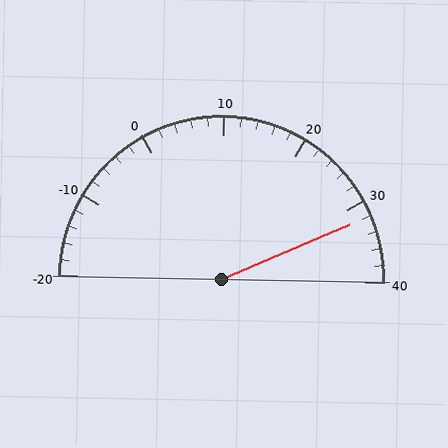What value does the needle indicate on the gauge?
The needle indicates approximately 32.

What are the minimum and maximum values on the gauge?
The gauge ranges from -20 to 40.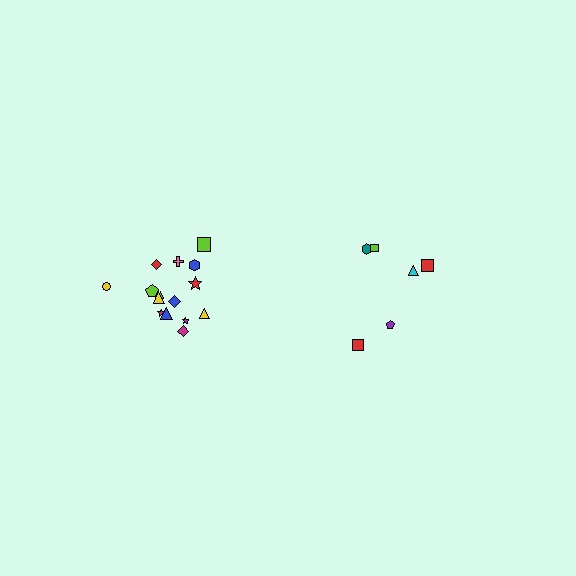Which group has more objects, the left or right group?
The left group.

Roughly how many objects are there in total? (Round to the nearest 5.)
Roughly 20 objects in total.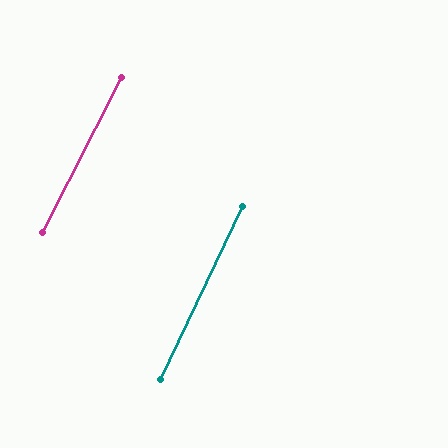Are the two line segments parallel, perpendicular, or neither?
Parallel — their directions differ by only 1.9°.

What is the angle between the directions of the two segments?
Approximately 2 degrees.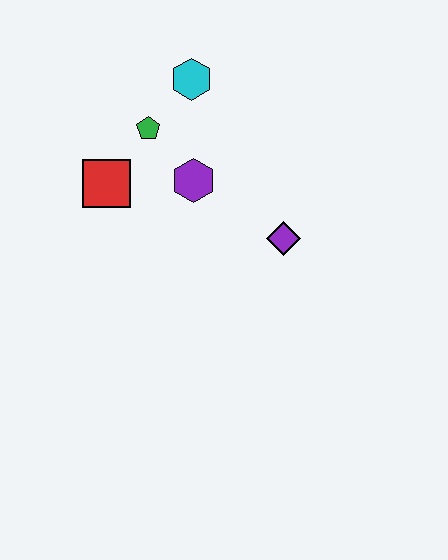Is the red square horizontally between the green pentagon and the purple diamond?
No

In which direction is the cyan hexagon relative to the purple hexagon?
The cyan hexagon is above the purple hexagon.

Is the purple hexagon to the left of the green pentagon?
No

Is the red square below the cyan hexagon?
Yes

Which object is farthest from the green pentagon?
The purple diamond is farthest from the green pentagon.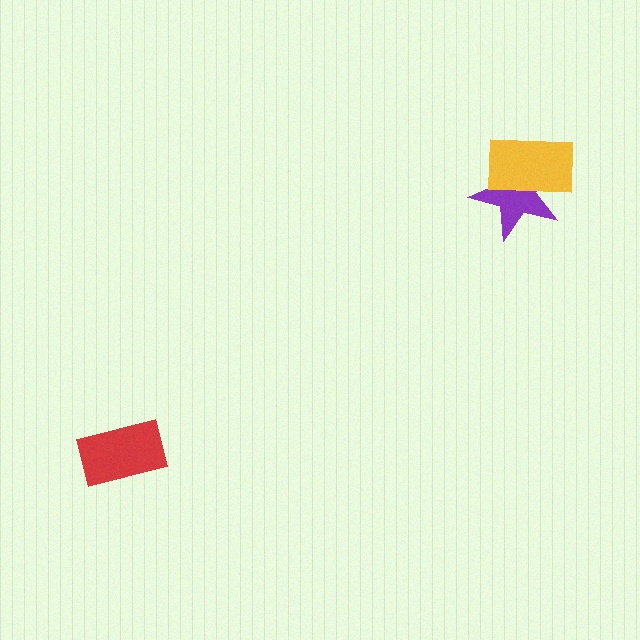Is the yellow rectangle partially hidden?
No, no other shape covers it.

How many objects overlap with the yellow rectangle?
1 object overlaps with the yellow rectangle.